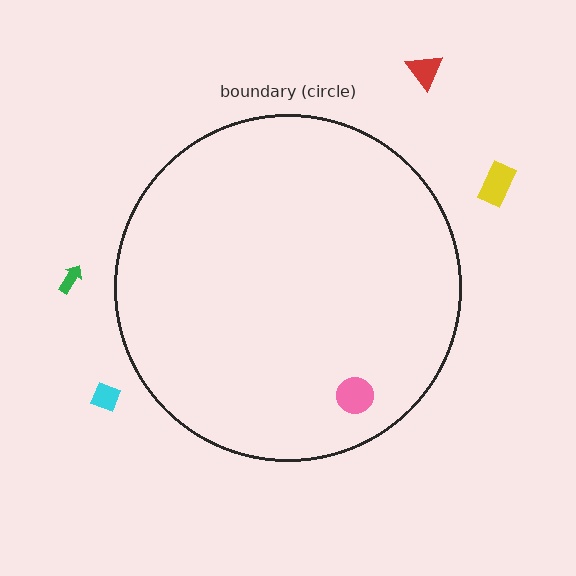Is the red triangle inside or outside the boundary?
Outside.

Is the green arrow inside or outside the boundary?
Outside.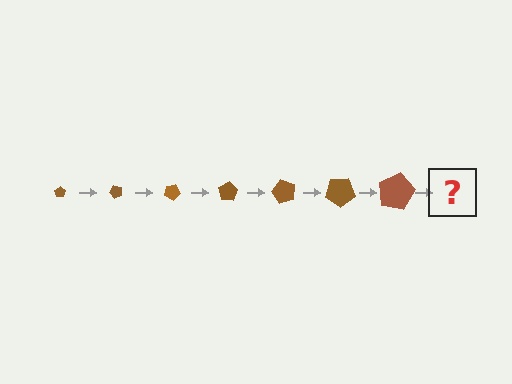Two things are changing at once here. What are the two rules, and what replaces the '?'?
The two rules are that the pentagon grows larger each step and it rotates 50 degrees each step. The '?' should be a pentagon, larger than the previous one and rotated 350 degrees from the start.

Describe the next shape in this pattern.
It should be a pentagon, larger than the previous one and rotated 350 degrees from the start.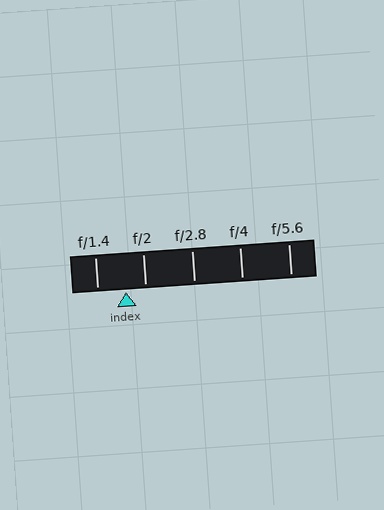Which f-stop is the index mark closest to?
The index mark is closest to f/2.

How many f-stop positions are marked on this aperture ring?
There are 5 f-stop positions marked.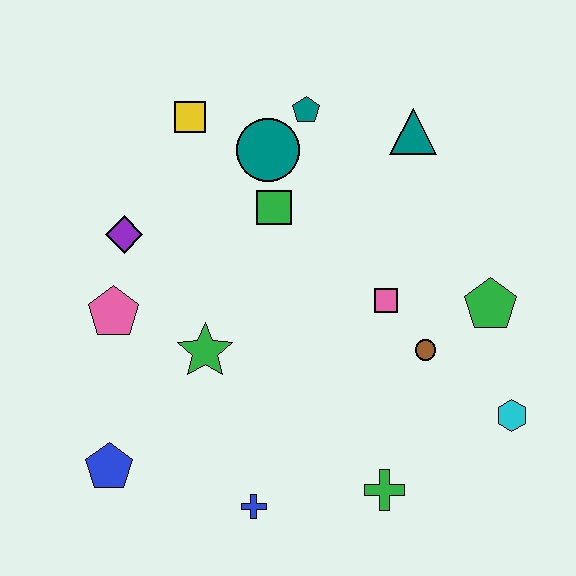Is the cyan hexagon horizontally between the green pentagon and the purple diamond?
No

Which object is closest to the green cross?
The blue cross is closest to the green cross.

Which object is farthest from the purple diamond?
The cyan hexagon is farthest from the purple diamond.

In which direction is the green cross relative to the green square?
The green cross is below the green square.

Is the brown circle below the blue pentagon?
No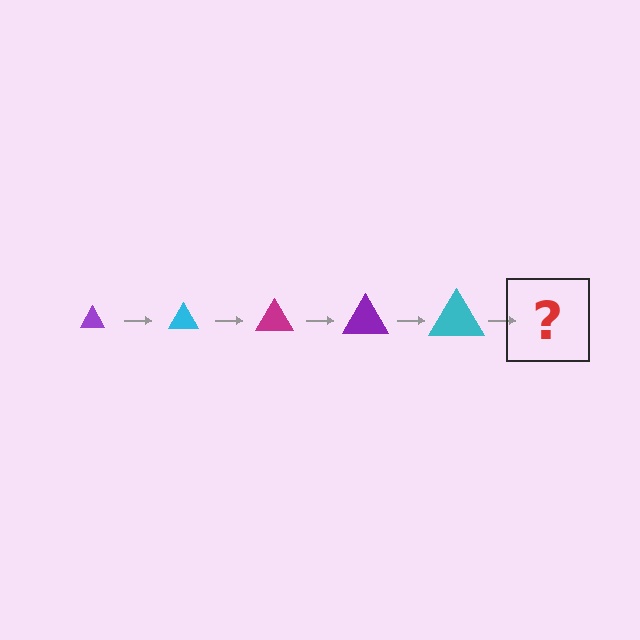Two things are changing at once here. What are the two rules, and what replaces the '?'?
The two rules are that the triangle grows larger each step and the color cycles through purple, cyan, and magenta. The '?' should be a magenta triangle, larger than the previous one.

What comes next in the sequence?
The next element should be a magenta triangle, larger than the previous one.